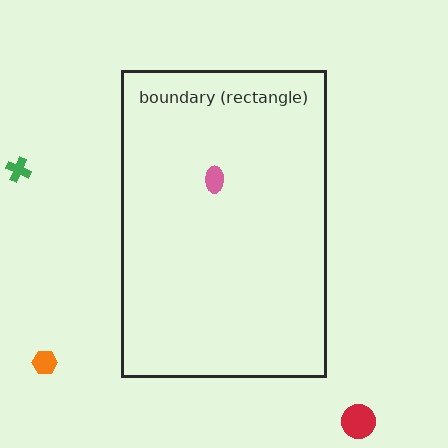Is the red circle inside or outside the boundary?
Outside.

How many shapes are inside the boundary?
1 inside, 3 outside.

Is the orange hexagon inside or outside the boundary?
Outside.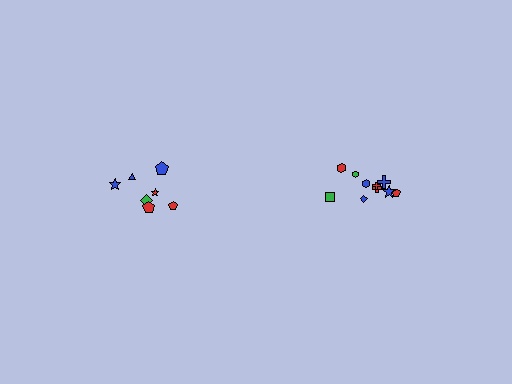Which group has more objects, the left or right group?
The right group.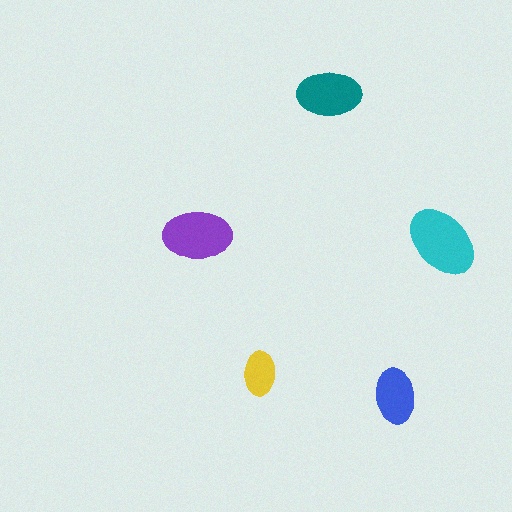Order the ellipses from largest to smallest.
the cyan one, the purple one, the teal one, the blue one, the yellow one.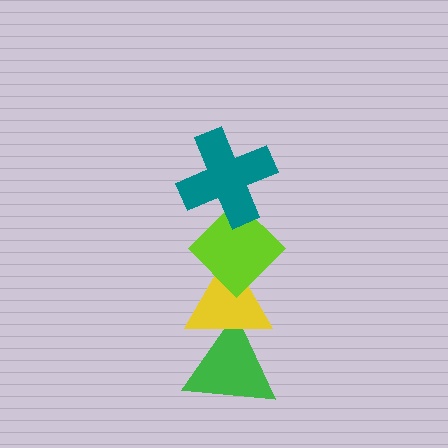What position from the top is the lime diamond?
The lime diamond is 2nd from the top.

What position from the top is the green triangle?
The green triangle is 4th from the top.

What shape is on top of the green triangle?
The yellow triangle is on top of the green triangle.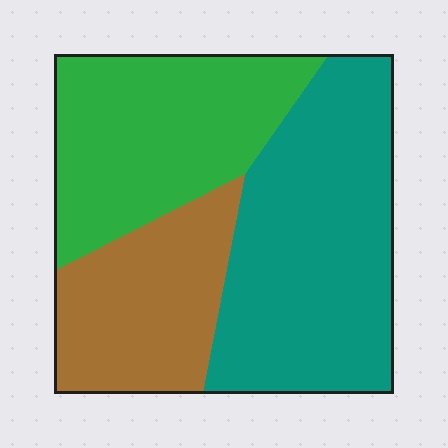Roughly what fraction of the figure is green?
Green takes up about one third (1/3) of the figure.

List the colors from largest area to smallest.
From largest to smallest: teal, green, brown.